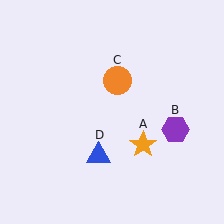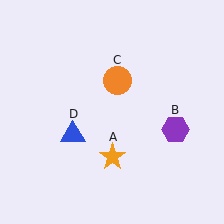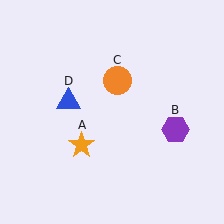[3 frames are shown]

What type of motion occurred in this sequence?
The orange star (object A), blue triangle (object D) rotated clockwise around the center of the scene.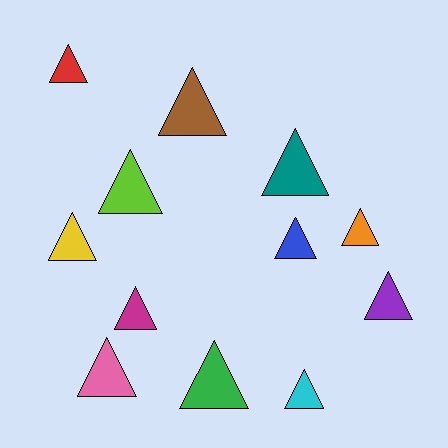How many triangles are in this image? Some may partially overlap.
There are 12 triangles.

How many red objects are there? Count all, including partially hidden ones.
There is 1 red object.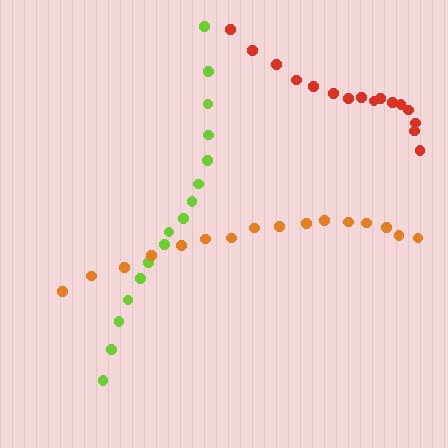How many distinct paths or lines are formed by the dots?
There are 3 distinct paths.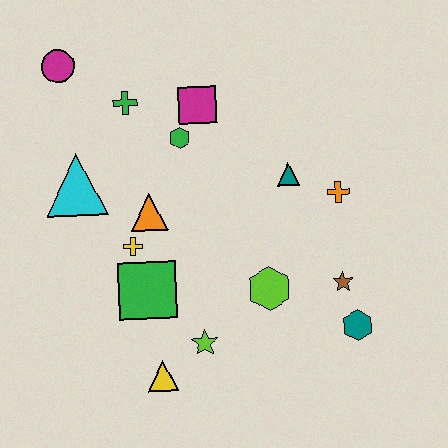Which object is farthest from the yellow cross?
The teal hexagon is farthest from the yellow cross.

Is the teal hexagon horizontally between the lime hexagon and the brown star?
No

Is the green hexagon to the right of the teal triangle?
No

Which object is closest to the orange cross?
The teal triangle is closest to the orange cross.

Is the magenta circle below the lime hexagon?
No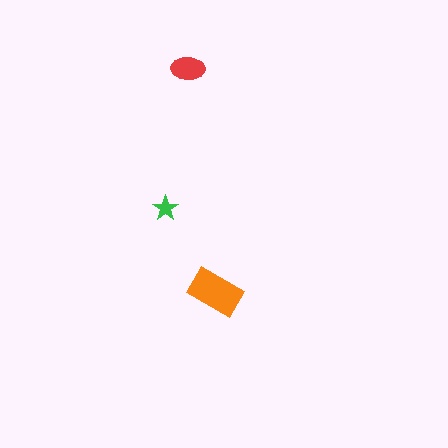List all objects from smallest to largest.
The green star, the red ellipse, the orange rectangle.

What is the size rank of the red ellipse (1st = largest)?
2nd.